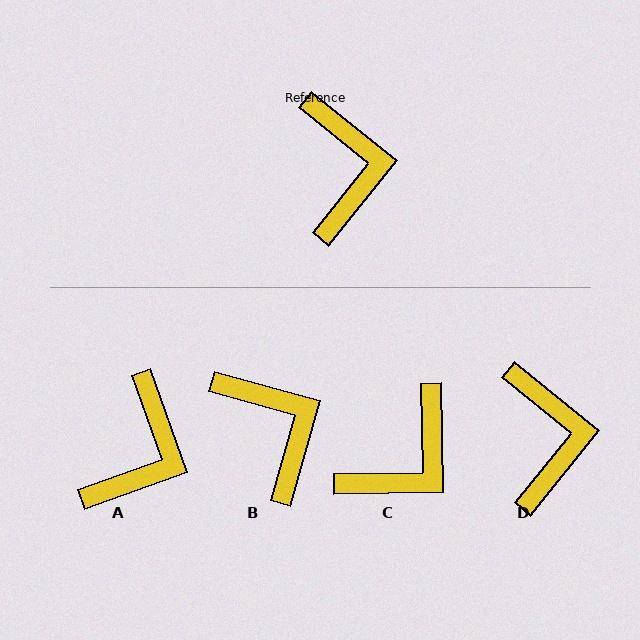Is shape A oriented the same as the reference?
No, it is off by about 32 degrees.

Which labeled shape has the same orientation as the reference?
D.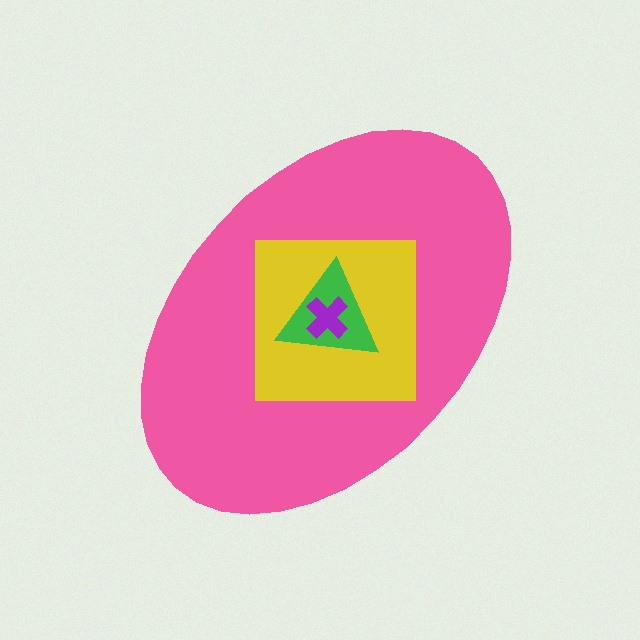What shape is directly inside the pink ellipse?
The yellow square.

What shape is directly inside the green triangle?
The purple cross.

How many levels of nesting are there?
4.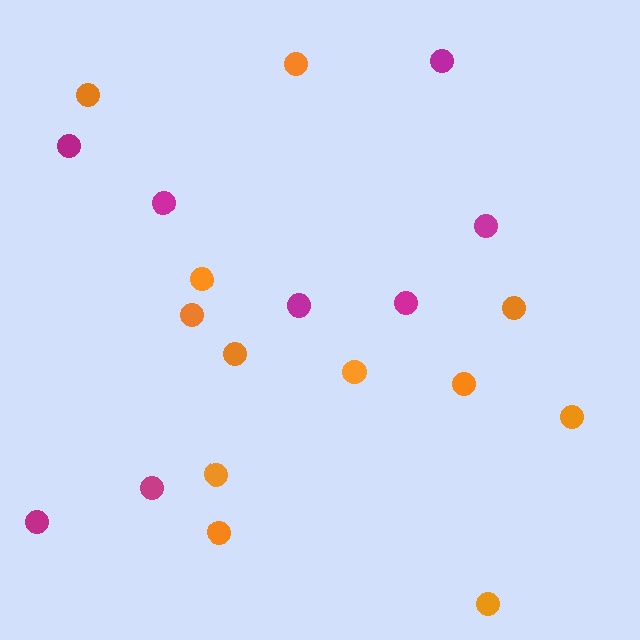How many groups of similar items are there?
There are 2 groups: one group of orange circles (12) and one group of magenta circles (8).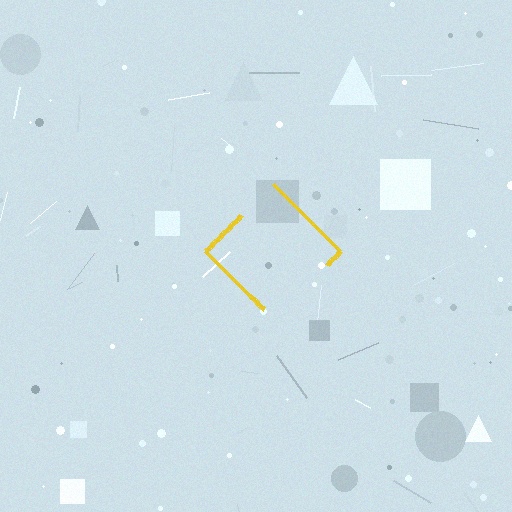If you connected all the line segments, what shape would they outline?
They would outline a diamond.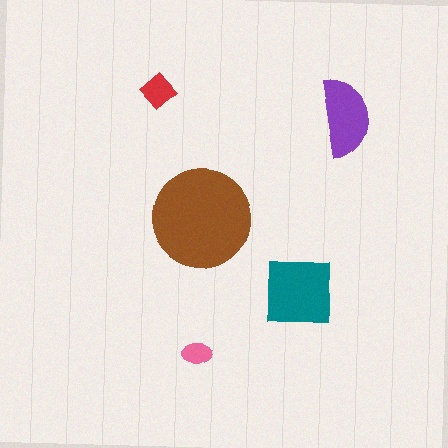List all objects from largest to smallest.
The brown circle, the teal square, the purple semicircle, the red diamond, the pink ellipse.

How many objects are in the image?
There are 5 objects in the image.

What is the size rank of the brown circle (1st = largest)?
1st.